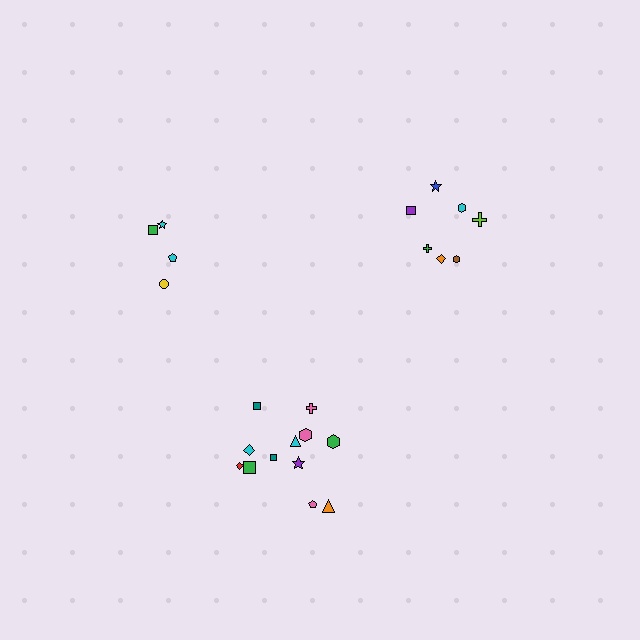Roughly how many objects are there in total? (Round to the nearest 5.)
Roughly 25 objects in total.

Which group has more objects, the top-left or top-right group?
The top-right group.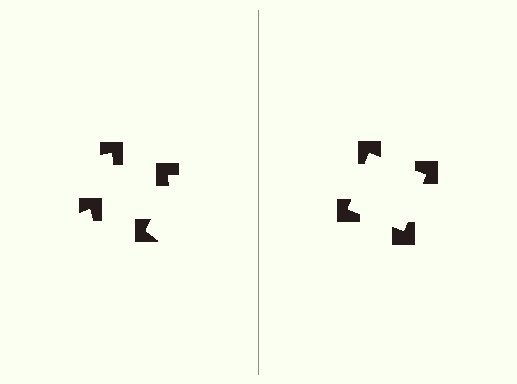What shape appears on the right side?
An illusory square.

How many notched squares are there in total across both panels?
8 — 4 on each side.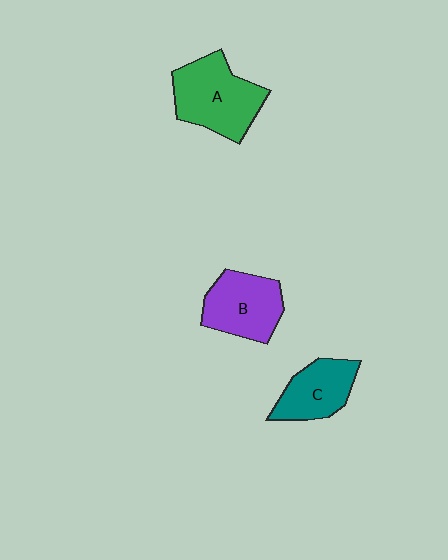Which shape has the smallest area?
Shape C (teal).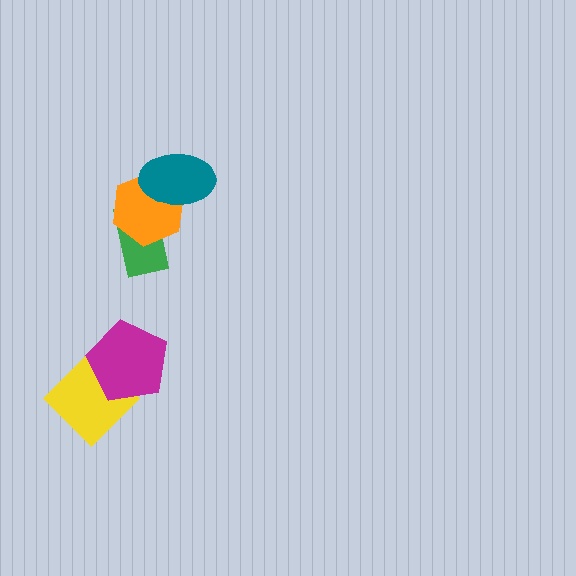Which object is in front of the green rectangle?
The orange hexagon is in front of the green rectangle.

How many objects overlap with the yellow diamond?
1 object overlaps with the yellow diamond.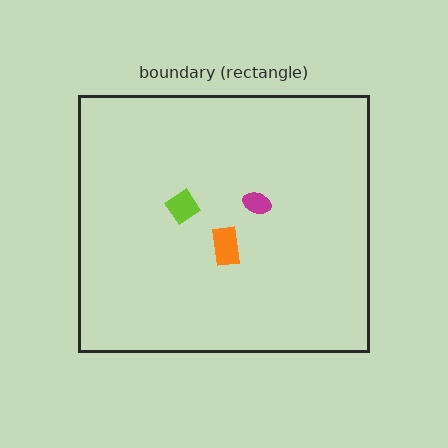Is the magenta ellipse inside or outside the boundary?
Inside.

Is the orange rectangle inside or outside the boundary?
Inside.